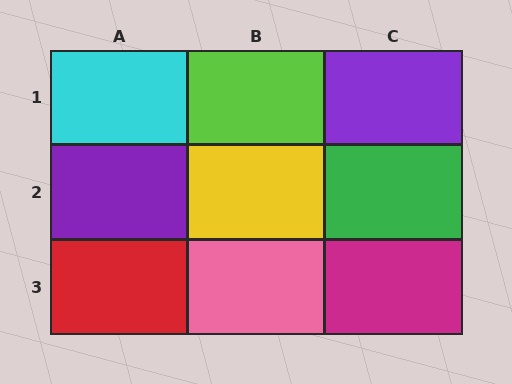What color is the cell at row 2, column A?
Purple.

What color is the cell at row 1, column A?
Cyan.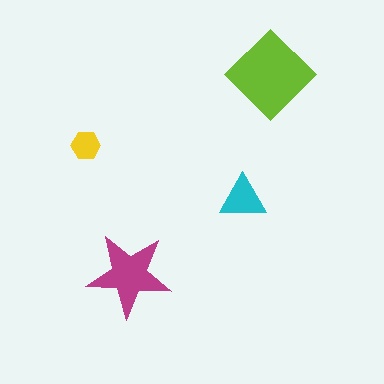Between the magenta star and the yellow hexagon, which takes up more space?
The magenta star.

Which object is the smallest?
The yellow hexagon.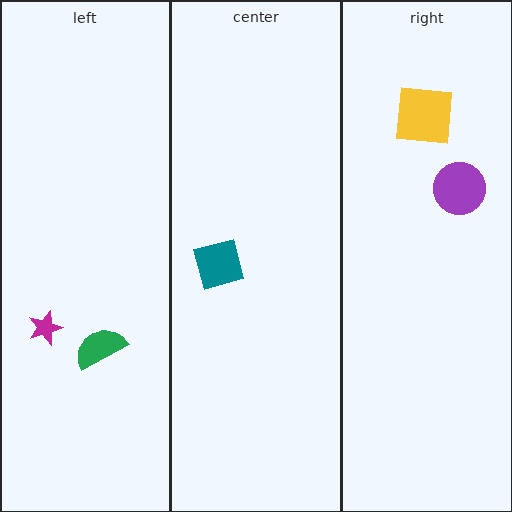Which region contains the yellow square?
The right region.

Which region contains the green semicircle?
The left region.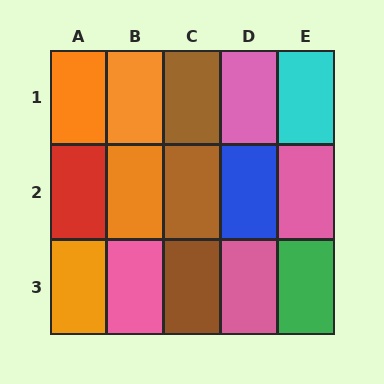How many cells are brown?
3 cells are brown.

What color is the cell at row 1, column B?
Orange.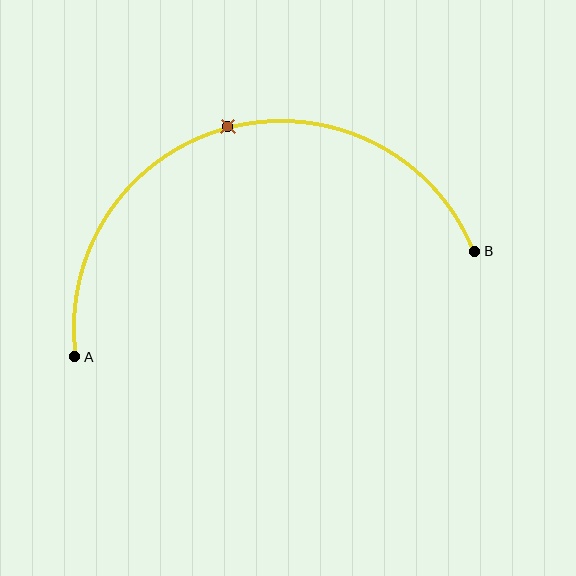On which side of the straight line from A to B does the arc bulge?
The arc bulges above the straight line connecting A and B.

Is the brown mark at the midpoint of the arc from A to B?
Yes. The brown mark lies on the arc at equal arc-length from both A and B — it is the arc midpoint.